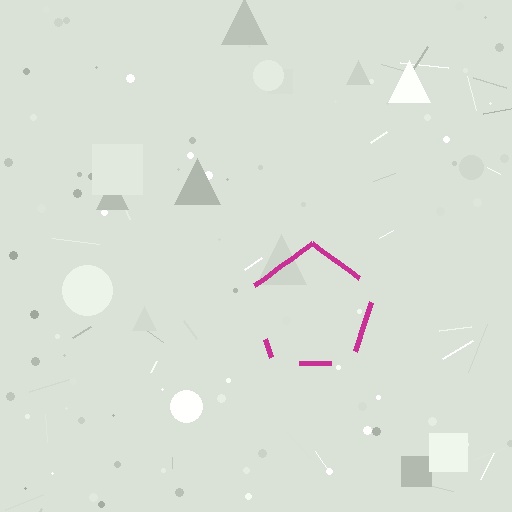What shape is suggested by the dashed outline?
The dashed outline suggests a pentagon.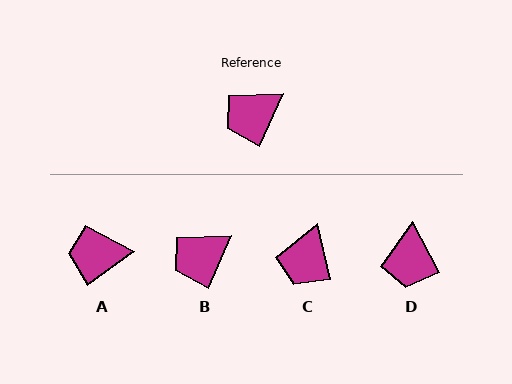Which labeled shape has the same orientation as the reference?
B.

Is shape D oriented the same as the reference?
No, it is off by about 52 degrees.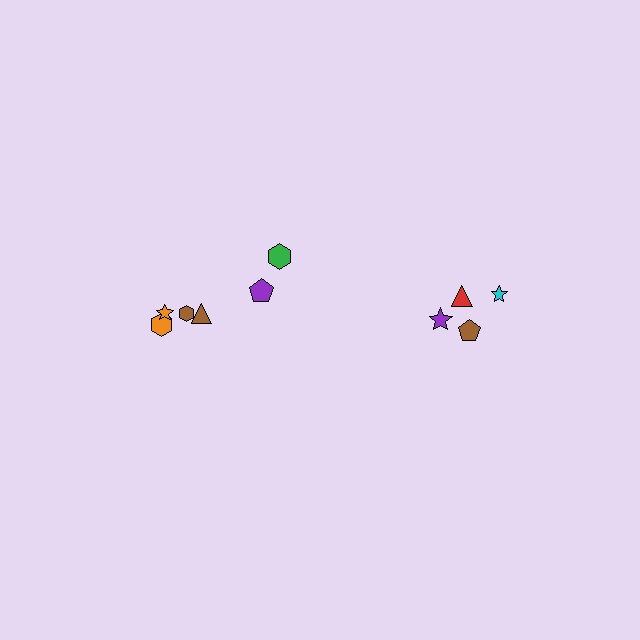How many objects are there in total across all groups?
There are 10 objects.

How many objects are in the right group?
There are 4 objects.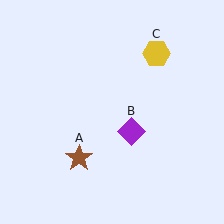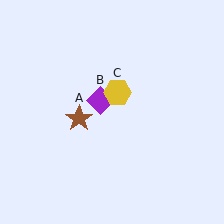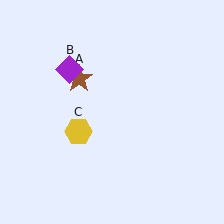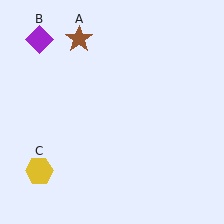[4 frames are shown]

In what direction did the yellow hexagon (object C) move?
The yellow hexagon (object C) moved down and to the left.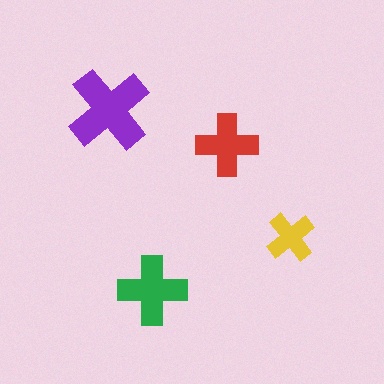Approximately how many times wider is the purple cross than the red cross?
About 1.5 times wider.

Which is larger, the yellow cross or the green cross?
The green one.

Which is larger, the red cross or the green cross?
The green one.